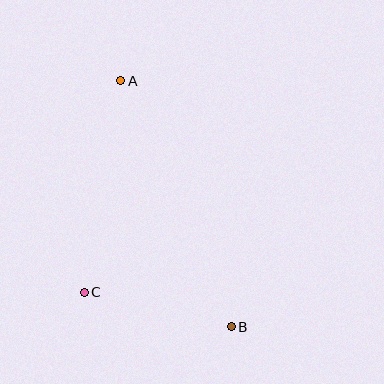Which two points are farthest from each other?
Points A and B are farthest from each other.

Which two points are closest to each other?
Points B and C are closest to each other.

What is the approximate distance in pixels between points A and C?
The distance between A and C is approximately 215 pixels.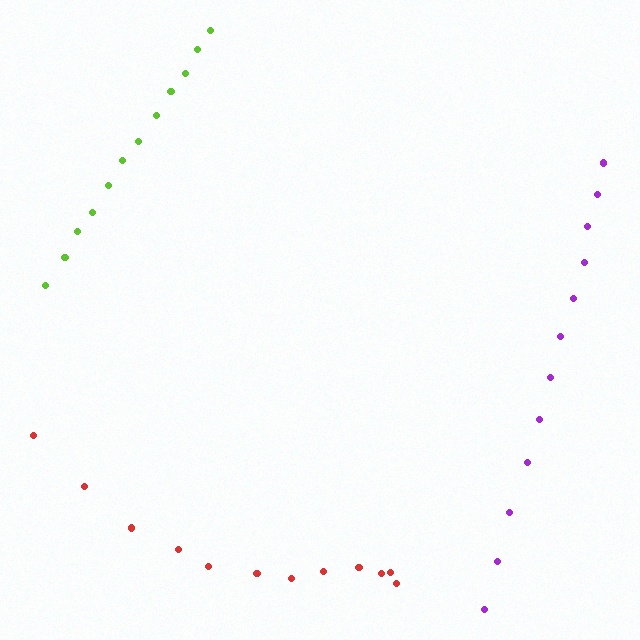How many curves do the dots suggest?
There are 3 distinct paths.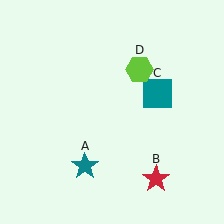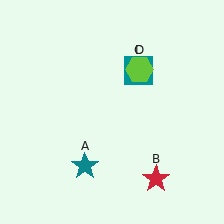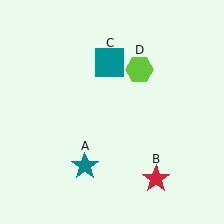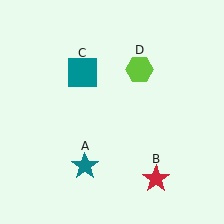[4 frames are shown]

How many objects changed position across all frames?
1 object changed position: teal square (object C).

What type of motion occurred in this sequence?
The teal square (object C) rotated counterclockwise around the center of the scene.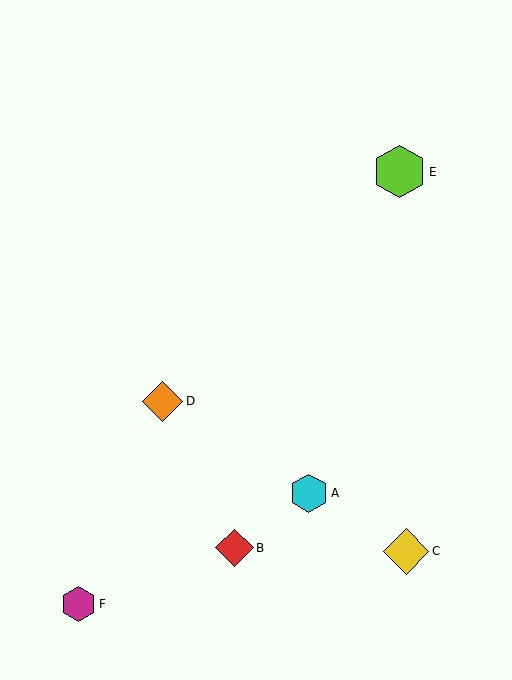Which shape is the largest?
The lime hexagon (labeled E) is the largest.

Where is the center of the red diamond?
The center of the red diamond is at (235, 548).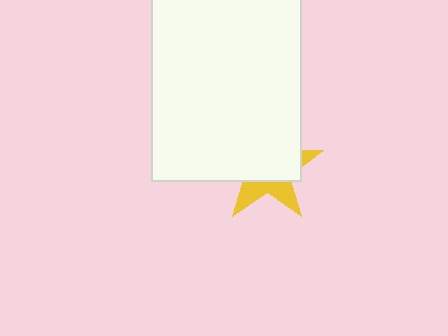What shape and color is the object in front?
The object in front is a white rectangle.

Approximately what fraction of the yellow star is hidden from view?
Roughly 65% of the yellow star is hidden behind the white rectangle.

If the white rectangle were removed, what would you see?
You would see the complete yellow star.